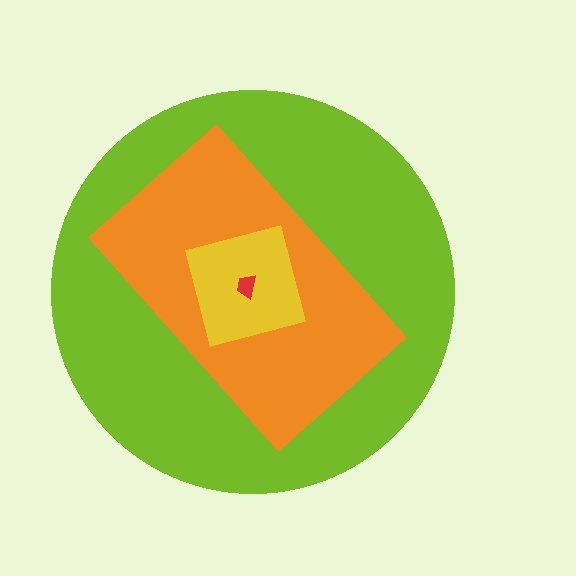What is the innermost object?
The red trapezoid.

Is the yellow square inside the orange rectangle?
Yes.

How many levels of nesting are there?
4.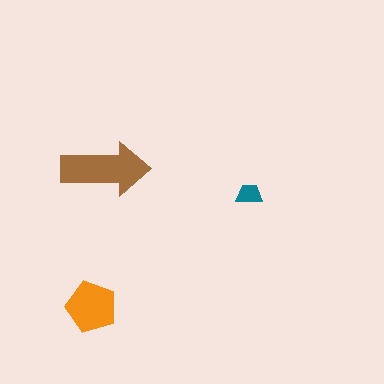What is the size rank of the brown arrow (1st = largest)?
1st.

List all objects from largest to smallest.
The brown arrow, the orange pentagon, the teal trapezoid.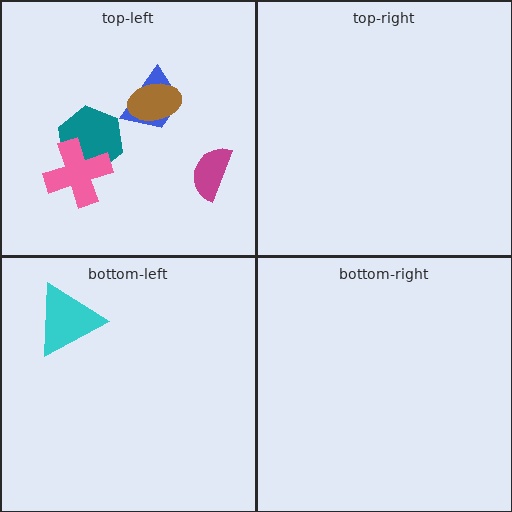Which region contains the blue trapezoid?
The top-left region.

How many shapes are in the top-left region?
5.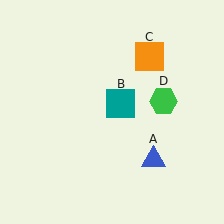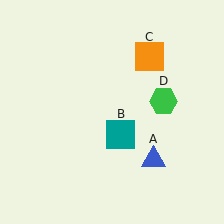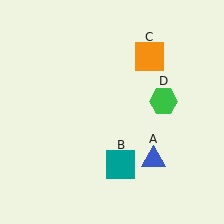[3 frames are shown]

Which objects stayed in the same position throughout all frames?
Blue triangle (object A) and orange square (object C) and green hexagon (object D) remained stationary.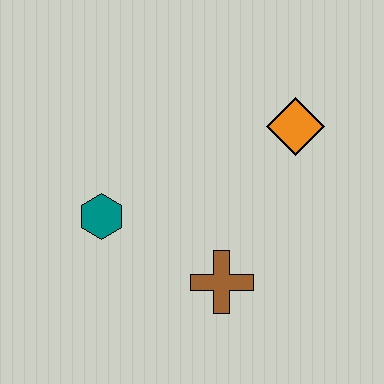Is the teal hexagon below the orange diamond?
Yes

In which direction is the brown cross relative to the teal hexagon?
The brown cross is to the right of the teal hexagon.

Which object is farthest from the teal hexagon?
The orange diamond is farthest from the teal hexagon.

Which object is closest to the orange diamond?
The brown cross is closest to the orange diamond.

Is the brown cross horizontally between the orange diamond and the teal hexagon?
Yes